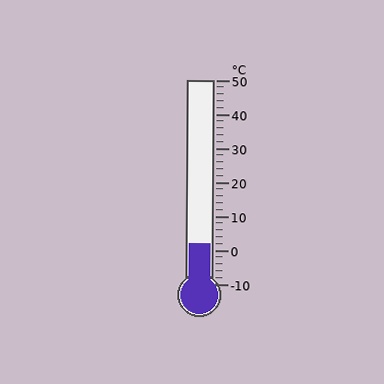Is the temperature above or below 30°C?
The temperature is below 30°C.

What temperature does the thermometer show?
The thermometer shows approximately 2°C.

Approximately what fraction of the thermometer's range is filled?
The thermometer is filled to approximately 20% of its range.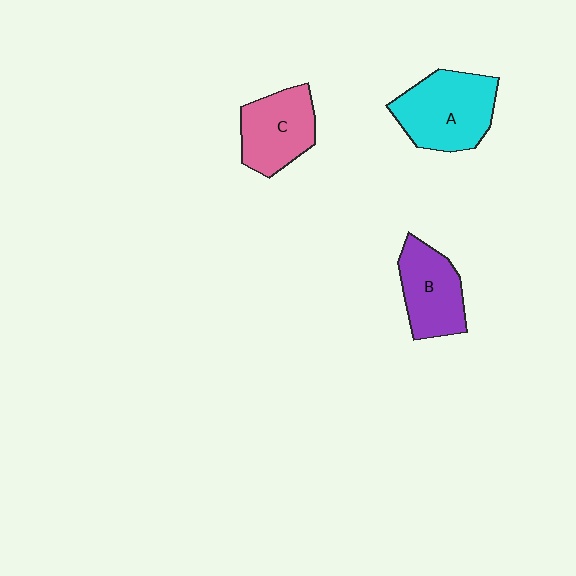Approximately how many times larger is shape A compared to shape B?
Approximately 1.3 times.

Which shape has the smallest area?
Shape B (purple).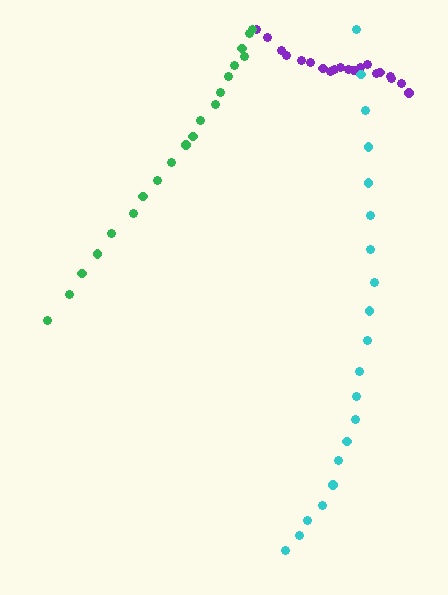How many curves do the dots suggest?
There are 3 distinct paths.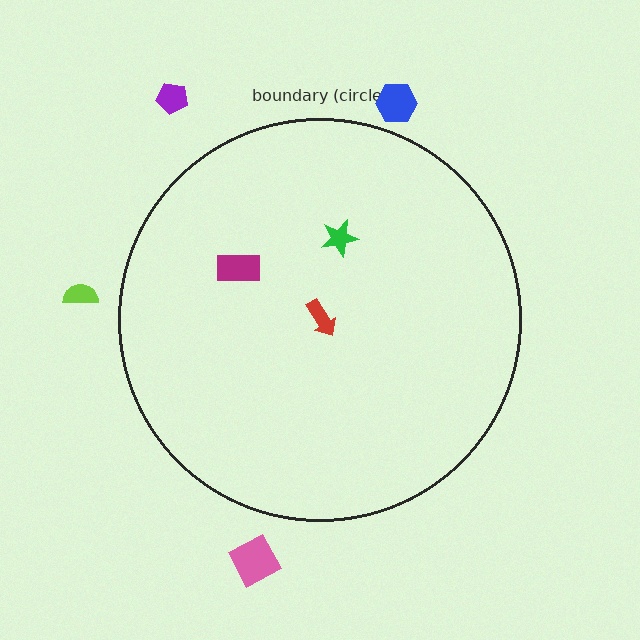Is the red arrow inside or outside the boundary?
Inside.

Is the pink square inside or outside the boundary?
Outside.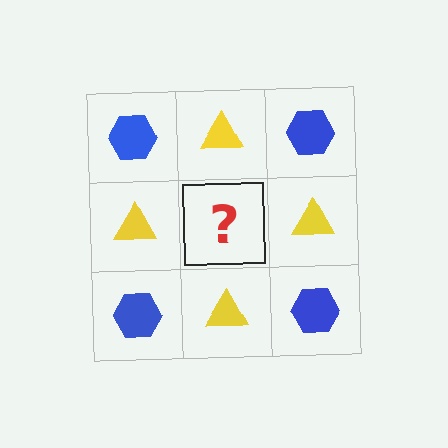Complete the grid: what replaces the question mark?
The question mark should be replaced with a blue hexagon.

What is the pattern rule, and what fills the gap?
The rule is that it alternates blue hexagon and yellow triangle in a checkerboard pattern. The gap should be filled with a blue hexagon.